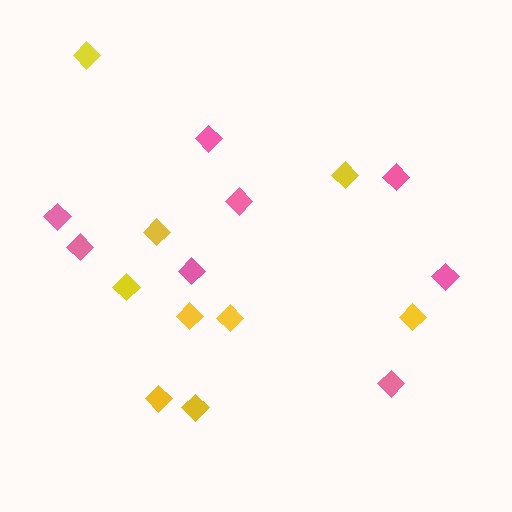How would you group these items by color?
There are 2 groups: one group of pink diamonds (8) and one group of yellow diamonds (9).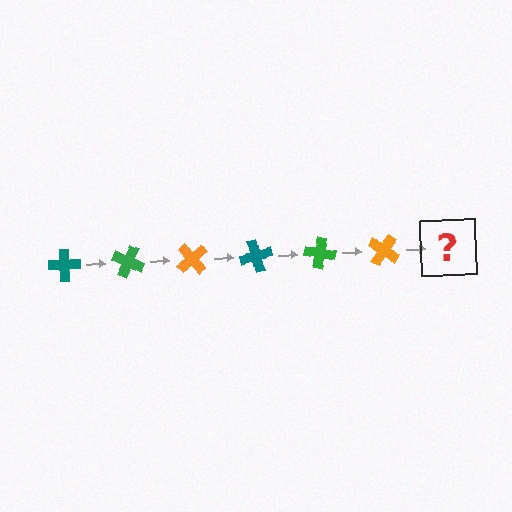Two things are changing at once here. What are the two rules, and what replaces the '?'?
The two rules are that it rotates 25 degrees each step and the color cycles through teal, green, and orange. The '?' should be a teal cross, rotated 150 degrees from the start.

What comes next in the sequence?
The next element should be a teal cross, rotated 150 degrees from the start.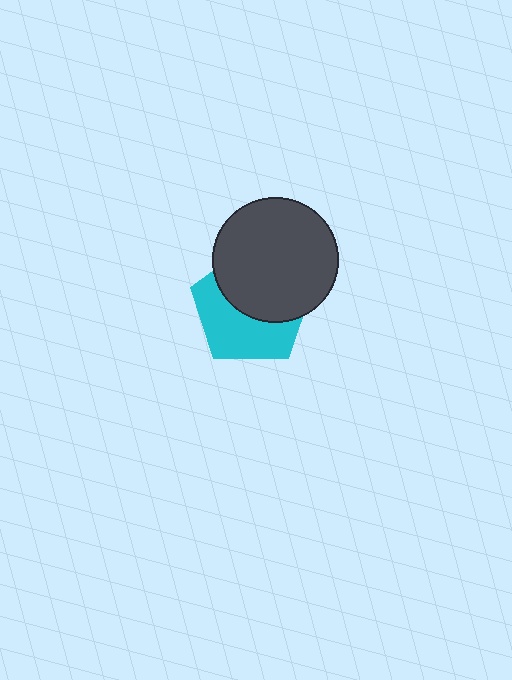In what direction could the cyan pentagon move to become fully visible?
The cyan pentagon could move down. That would shift it out from behind the dark gray circle entirely.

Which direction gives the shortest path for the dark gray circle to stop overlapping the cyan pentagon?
Moving up gives the shortest separation.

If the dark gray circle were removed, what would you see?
You would see the complete cyan pentagon.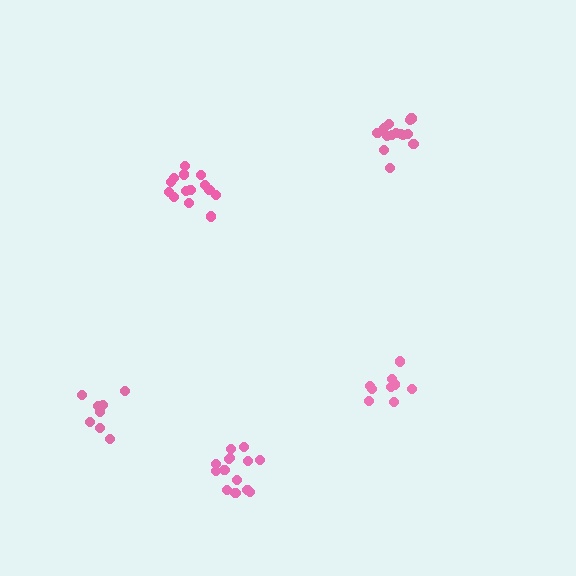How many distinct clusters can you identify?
There are 5 distinct clusters.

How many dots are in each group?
Group 1: 14 dots, Group 2: 9 dots, Group 3: 14 dots, Group 4: 8 dots, Group 5: 14 dots (59 total).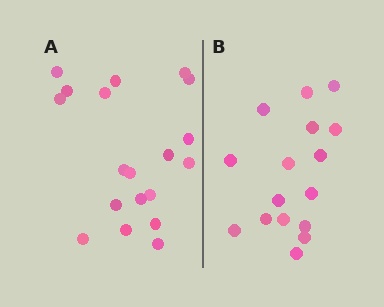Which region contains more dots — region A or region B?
Region A (the left region) has more dots.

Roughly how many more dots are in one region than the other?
Region A has just a few more — roughly 2 or 3 more dots than region B.